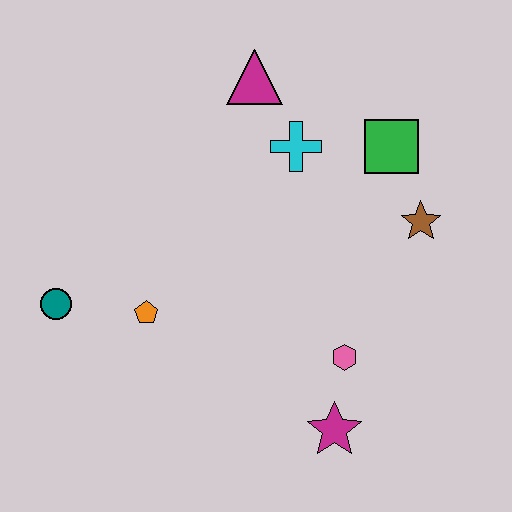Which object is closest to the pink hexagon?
The magenta star is closest to the pink hexagon.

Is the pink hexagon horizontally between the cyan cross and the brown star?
Yes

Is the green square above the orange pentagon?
Yes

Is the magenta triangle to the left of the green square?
Yes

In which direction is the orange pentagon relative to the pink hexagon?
The orange pentagon is to the left of the pink hexagon.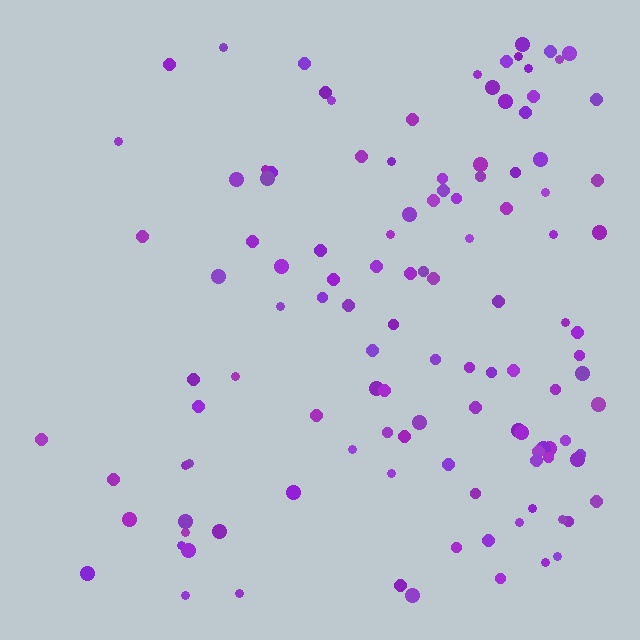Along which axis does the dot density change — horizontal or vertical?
Horizontal.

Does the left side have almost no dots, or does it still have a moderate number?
Still a moderate number, just noticeably fewer than the right.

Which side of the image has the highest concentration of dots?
The right.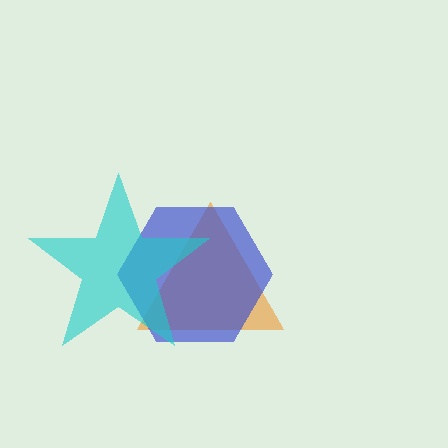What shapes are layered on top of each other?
The layered shapes are: an orange triangle, a blue hexagon, a cyan star.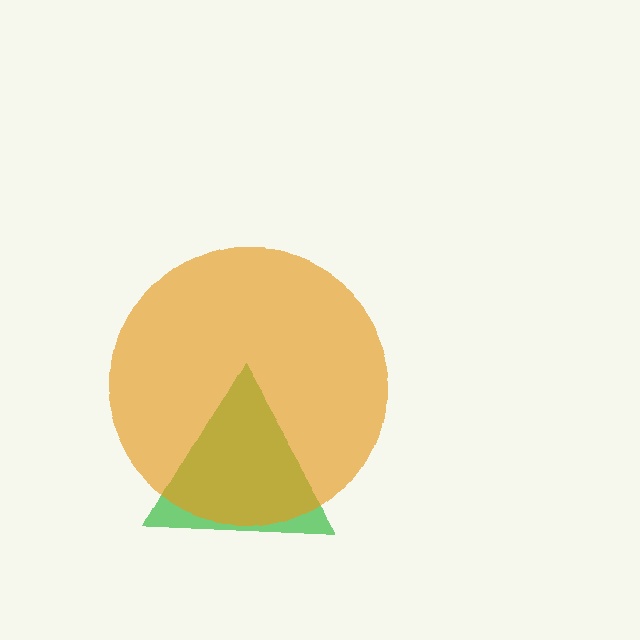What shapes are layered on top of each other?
The layered shapes are: a green triangle, an orange circle.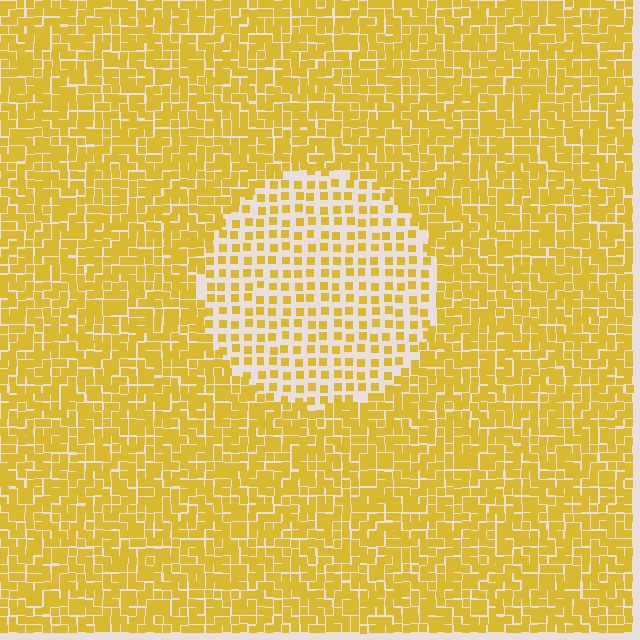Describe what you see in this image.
The image contains small yellow elements arranged at two different densities. A circle-shaped region is visible where the elements are less densely packed than the surrounding area.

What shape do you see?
I see a circle.